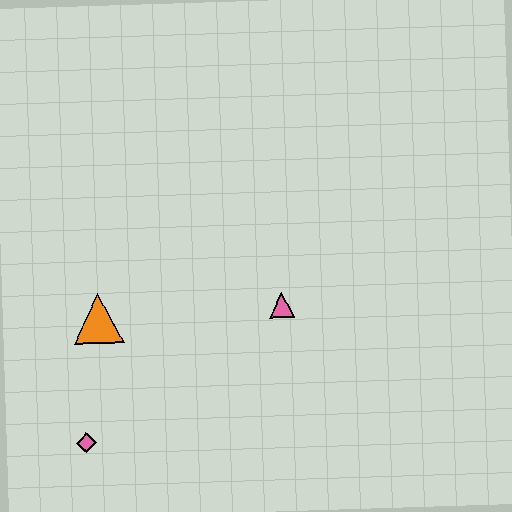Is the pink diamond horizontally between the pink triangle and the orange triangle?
No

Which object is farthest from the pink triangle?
The pink diamond is farthest from the pink triangle.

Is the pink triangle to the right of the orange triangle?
Yes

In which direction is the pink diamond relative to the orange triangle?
The pink diamond is below the orange triangle.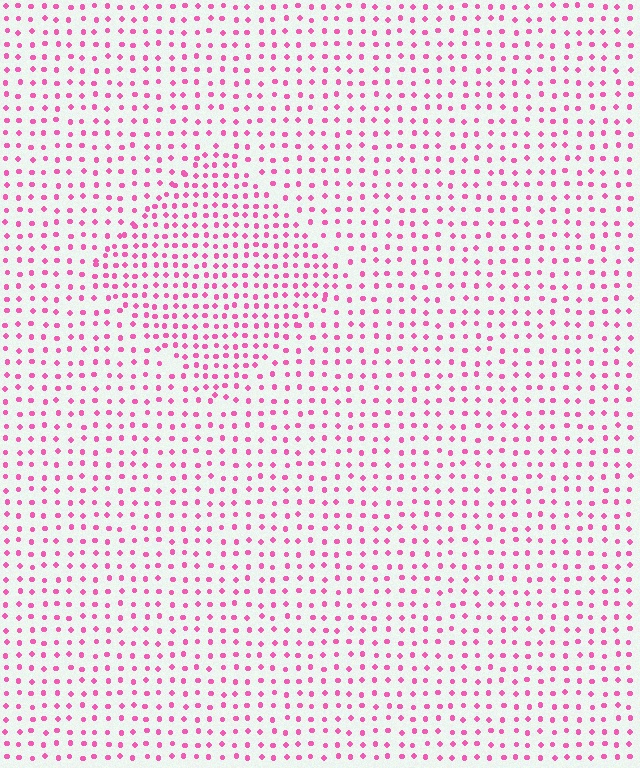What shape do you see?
I see a diamond.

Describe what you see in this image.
The image contains small pink elements arranged at two different densities. A diamond-shaped region is visible where the elements are more densely packed than the surrounding area.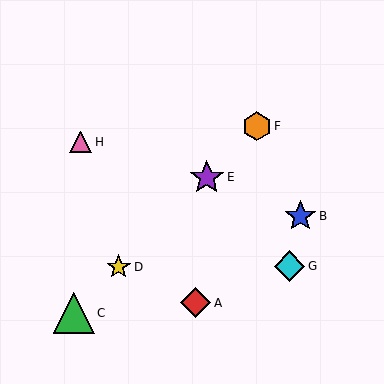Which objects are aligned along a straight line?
Objects C, D, E, F are aligned along a straight line.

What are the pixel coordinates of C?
Object C is at (74, 313).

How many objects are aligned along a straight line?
4 objects (C, D, E, F) are aligned along a straight line.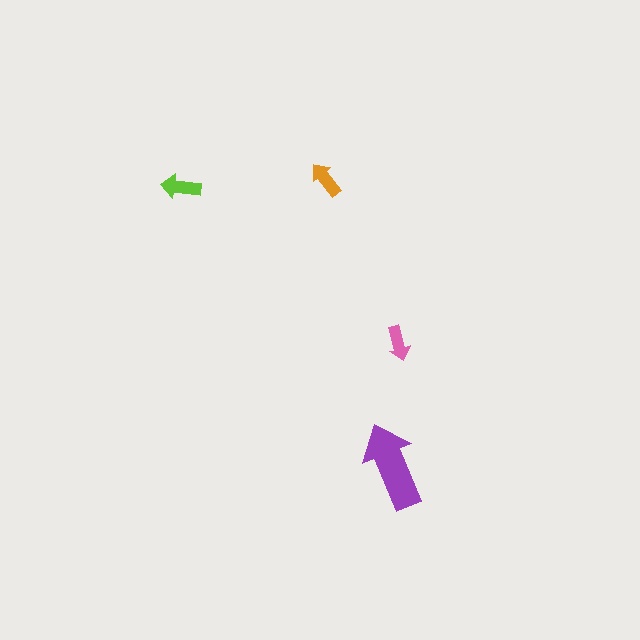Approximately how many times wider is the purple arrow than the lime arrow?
About 2 times wider.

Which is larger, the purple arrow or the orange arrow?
The purple one.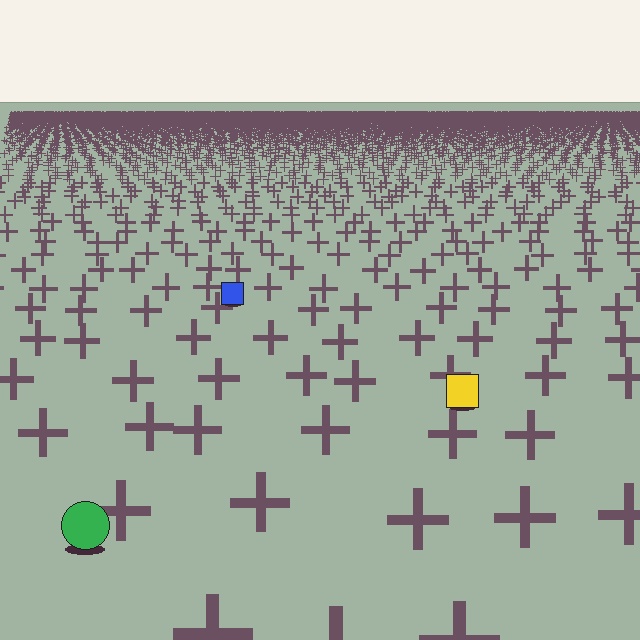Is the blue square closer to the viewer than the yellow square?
No. The yellow square is closer — you can tell from the texture gradient: the ground texture is coarser near it.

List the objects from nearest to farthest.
From nearest to farthest: the green circle, the yellow square, the blue square.